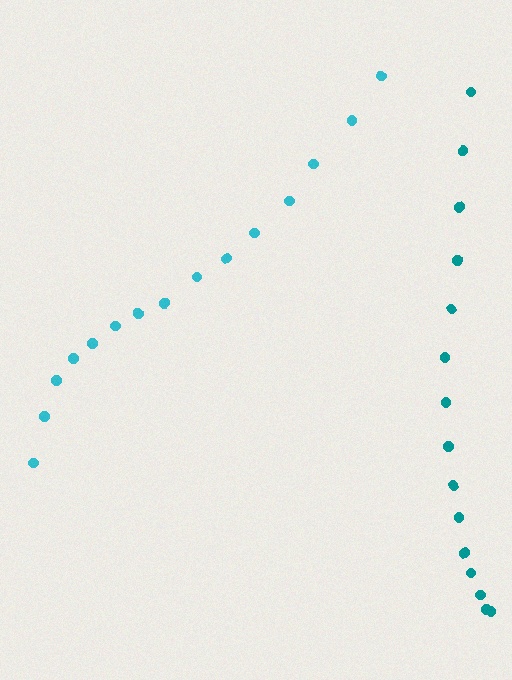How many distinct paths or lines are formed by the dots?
There are 2 distinct paths.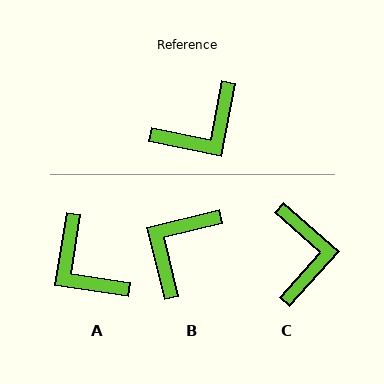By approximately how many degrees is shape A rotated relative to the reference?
Approximately 87 degrees clockwise.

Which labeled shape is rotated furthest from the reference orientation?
B, about 155 degrees away.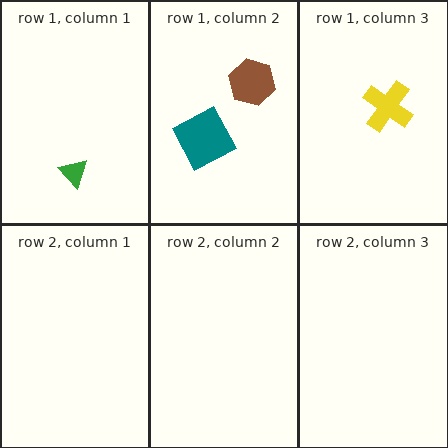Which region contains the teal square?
The row 1, column 2 region.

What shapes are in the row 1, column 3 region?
The yellow cross.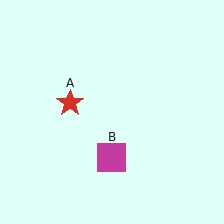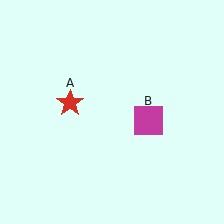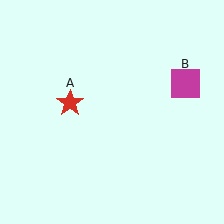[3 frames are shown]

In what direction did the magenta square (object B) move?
The magenta square (object B) moved up and to the right.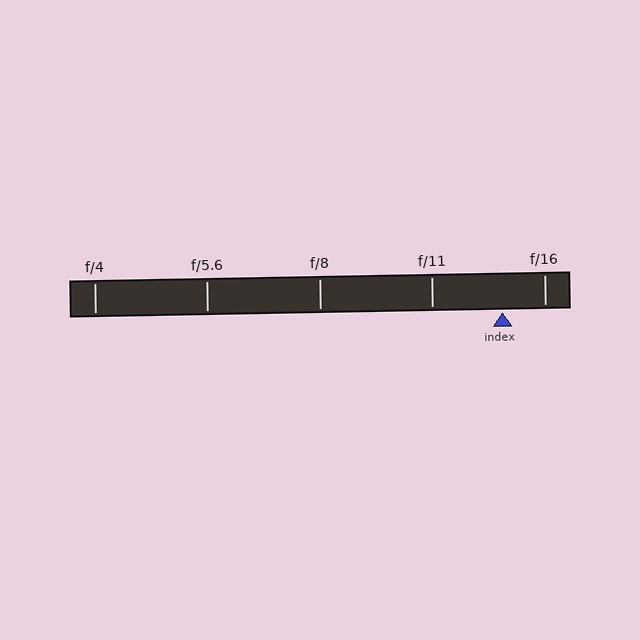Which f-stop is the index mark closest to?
The index mark is closest to f/16.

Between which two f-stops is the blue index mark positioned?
The index mark is between f/11 and f/16.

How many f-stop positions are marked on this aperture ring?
There are 5 f-stop positions marked.